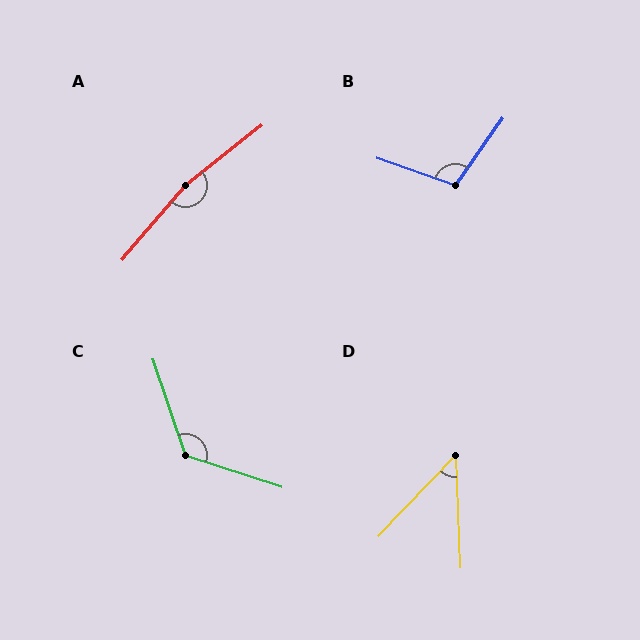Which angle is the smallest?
D, at approximately 45 degrees.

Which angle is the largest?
A, at approximately 169 degrees.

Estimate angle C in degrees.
Approximately 126 degrees.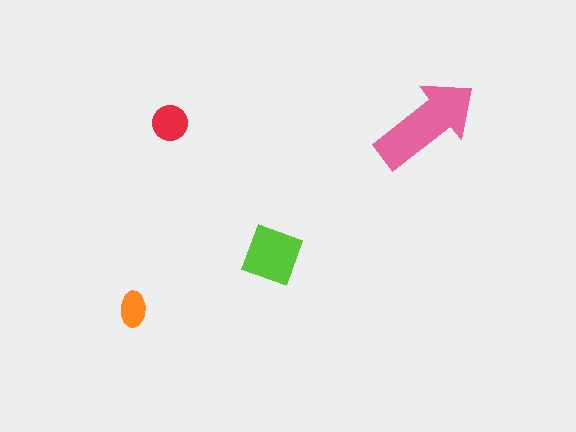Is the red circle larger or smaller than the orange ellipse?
Larger.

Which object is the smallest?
The orange ellipse.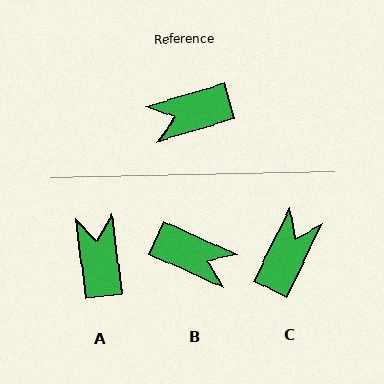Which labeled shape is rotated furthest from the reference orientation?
B, about 139 degrees away.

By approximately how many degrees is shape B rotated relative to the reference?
Approximately 139 degrees counter-clockwise.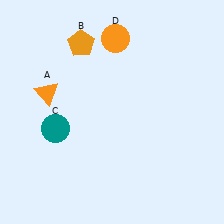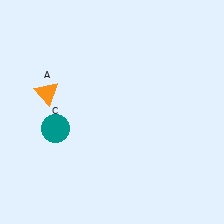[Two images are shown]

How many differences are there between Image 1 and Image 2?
There are 2 differences between the two images.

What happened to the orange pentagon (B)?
The orange pentagon (B) was removed in Image 2. It was in the top-left area of Image 1.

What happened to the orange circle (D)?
The orange circle (D) was removed in Image 2. It was in the top-right area of Image 1.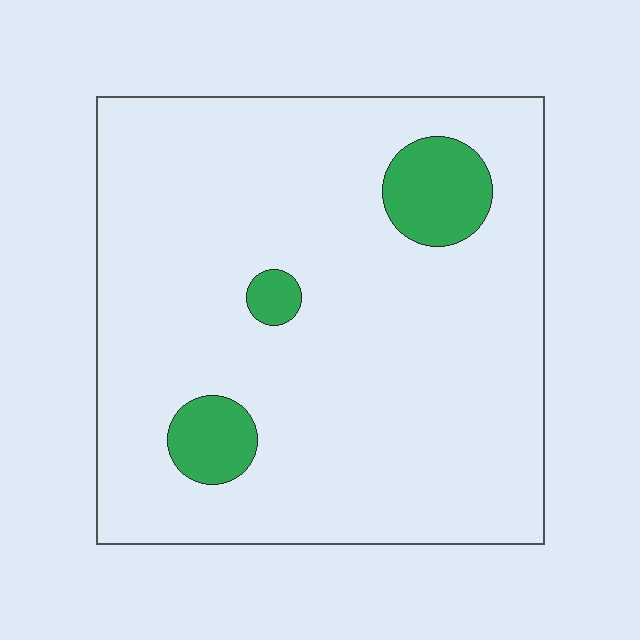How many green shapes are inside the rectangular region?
3.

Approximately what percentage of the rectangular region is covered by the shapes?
Approximately 10%.